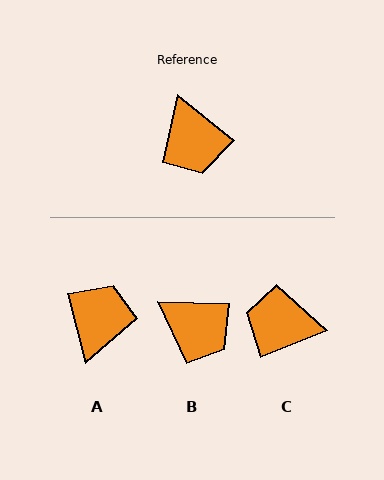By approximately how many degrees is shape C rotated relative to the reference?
Approximately 120 degrees clockwise.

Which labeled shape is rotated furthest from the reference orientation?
A, about 143 degrees away.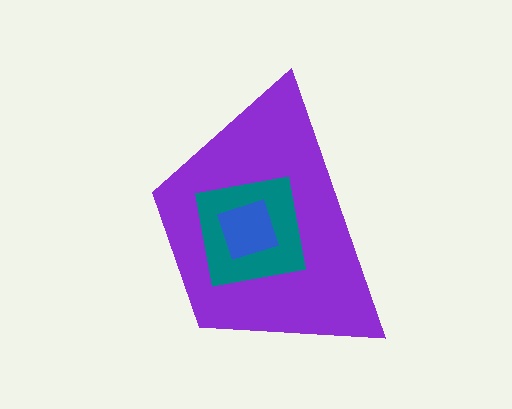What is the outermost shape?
The purple trapezoid.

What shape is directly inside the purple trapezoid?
The teal square.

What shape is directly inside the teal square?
The blue diamond.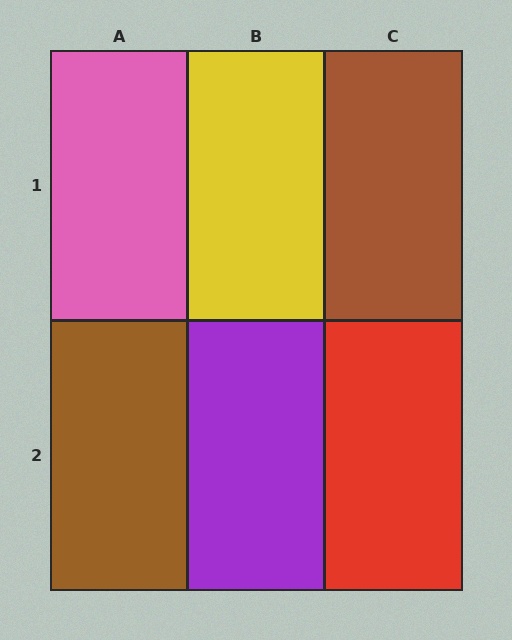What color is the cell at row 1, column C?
Brown.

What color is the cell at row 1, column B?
Yellow.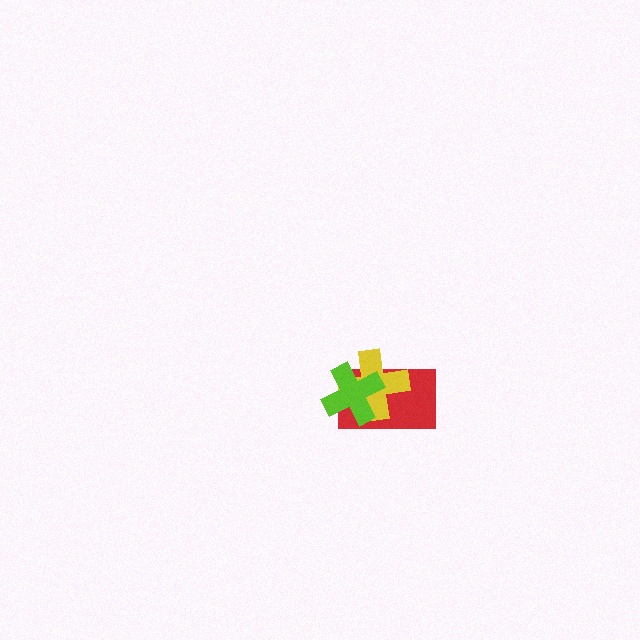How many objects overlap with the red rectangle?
2 objects overlap with the red rectangle.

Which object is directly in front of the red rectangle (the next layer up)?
The yellow cross is directly in front of the red rectangle.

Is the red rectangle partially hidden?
Yes, it is partially covered by another shape.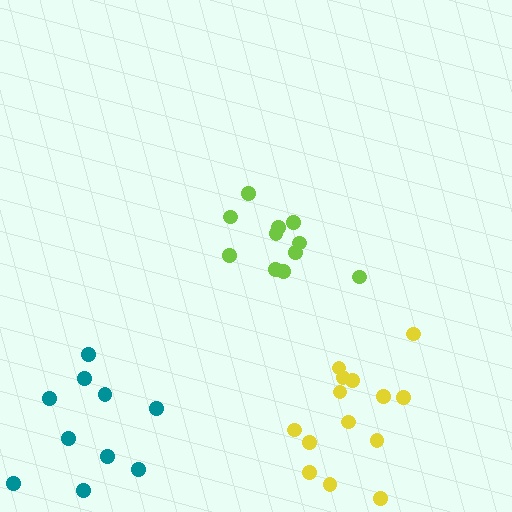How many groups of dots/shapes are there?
There are 3 groups.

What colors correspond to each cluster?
The clusters are colored: lime, yellow, teal.